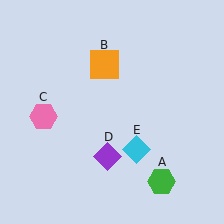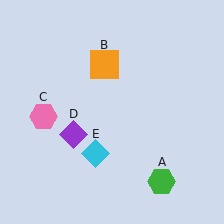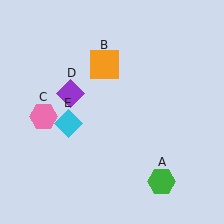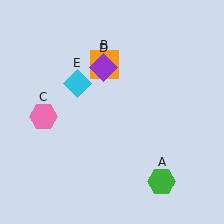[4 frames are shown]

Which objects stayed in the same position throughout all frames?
Green hexagon (object A) and orange square (object B) and pink hexagon (object C) remained stationary.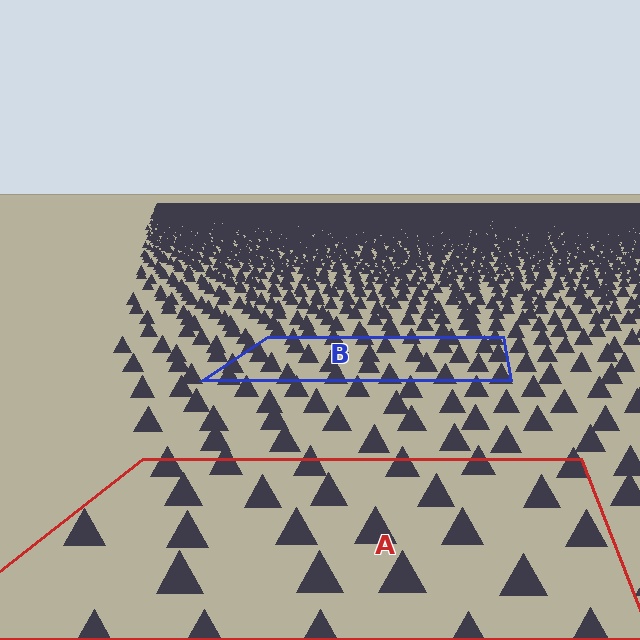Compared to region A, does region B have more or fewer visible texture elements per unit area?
Region B has more texture elements per unit area — they are packed more densely because it is farther away.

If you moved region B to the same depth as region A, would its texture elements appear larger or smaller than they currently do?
They would appear larger. At a closer depth, the same texture elements are projected at a bigger on-screen size.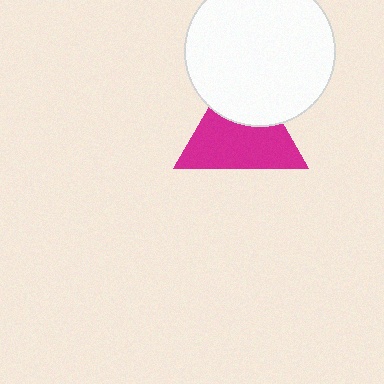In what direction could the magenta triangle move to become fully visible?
The magenta triangle could move down. That would shift it out from behind the white circle entirely.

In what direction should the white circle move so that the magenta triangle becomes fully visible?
The white circle should move up. That is the shortest direction to clear the overlap and leave the magenta triangle fully visible.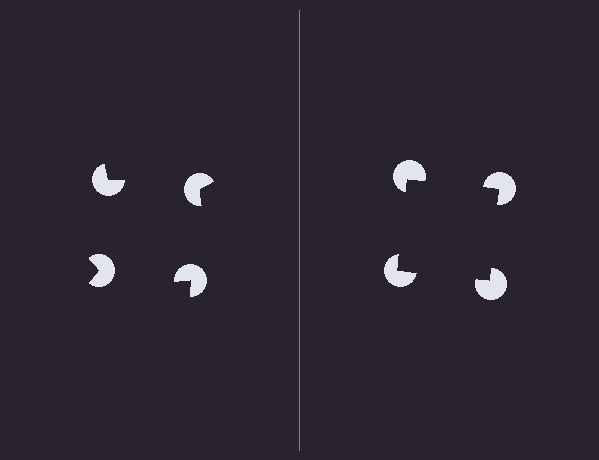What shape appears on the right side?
An illusory square.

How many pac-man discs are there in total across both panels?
8 — 4 on each side.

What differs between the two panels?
The pac-man discs are positioned identically on both sides; only the wedge orientations differ. On the right they align to a square; on the left they are misaligned.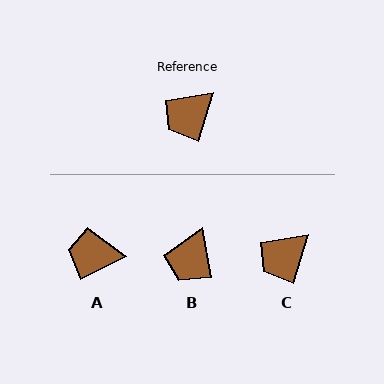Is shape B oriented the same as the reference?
No, it is off by about 27 degrees.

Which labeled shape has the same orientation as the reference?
C.